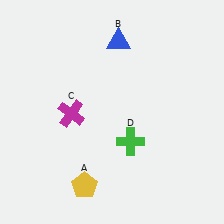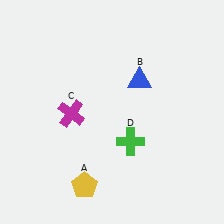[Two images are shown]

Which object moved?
The blue triangle (B) moved down.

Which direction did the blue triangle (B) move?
The blue triangle (B) moved down.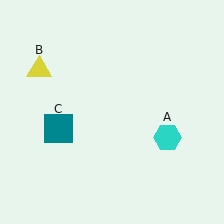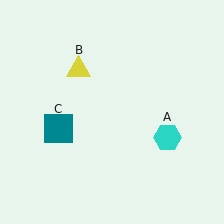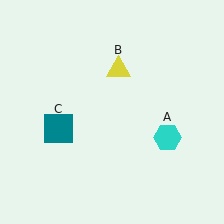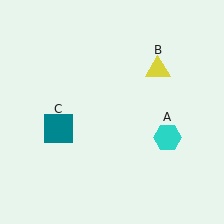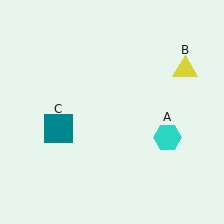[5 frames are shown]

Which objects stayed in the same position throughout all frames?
Cyan hexagon (object A) and teal square (object C) remained stationary.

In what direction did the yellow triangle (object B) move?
The yellow triangle (object B) moved right.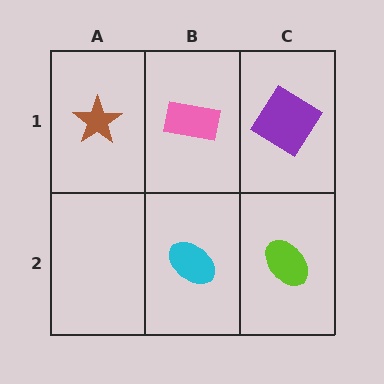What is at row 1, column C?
A purple diamond.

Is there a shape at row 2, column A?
No, that cell is empty.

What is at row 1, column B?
A pink rectangle.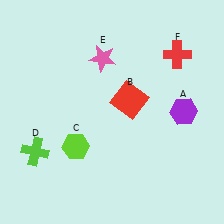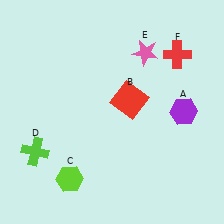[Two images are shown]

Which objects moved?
The objects that moved are: the lime hexagon (C), the pink star (E).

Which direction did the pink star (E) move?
The pink star (E) moved right.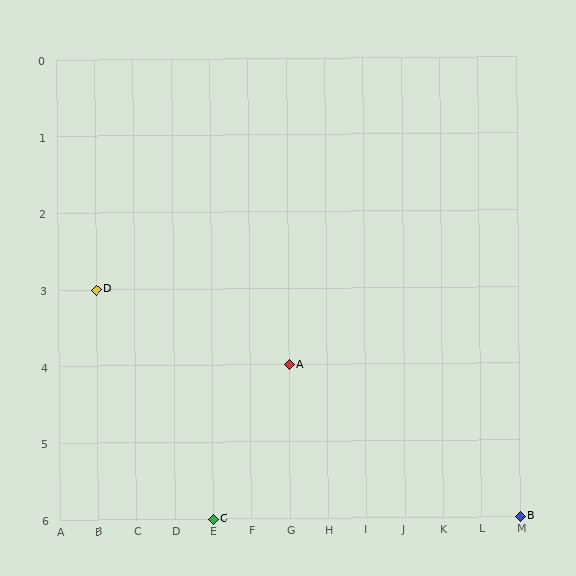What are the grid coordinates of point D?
Point D is at grid coordinates (B, 3).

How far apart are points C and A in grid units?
Points C and A are 2 columns and 2 rows apart (about 2.8 grid units diagonally).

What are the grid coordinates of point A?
Point A is at grid coordinates (G, 4).